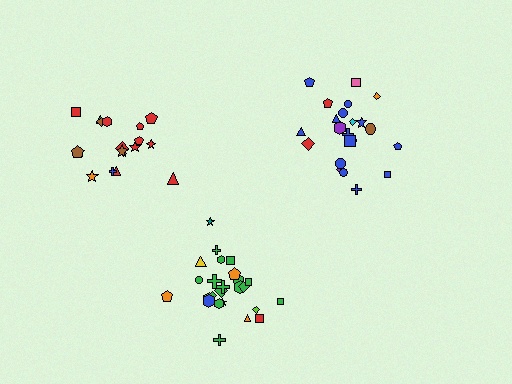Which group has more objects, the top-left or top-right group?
The top-right group.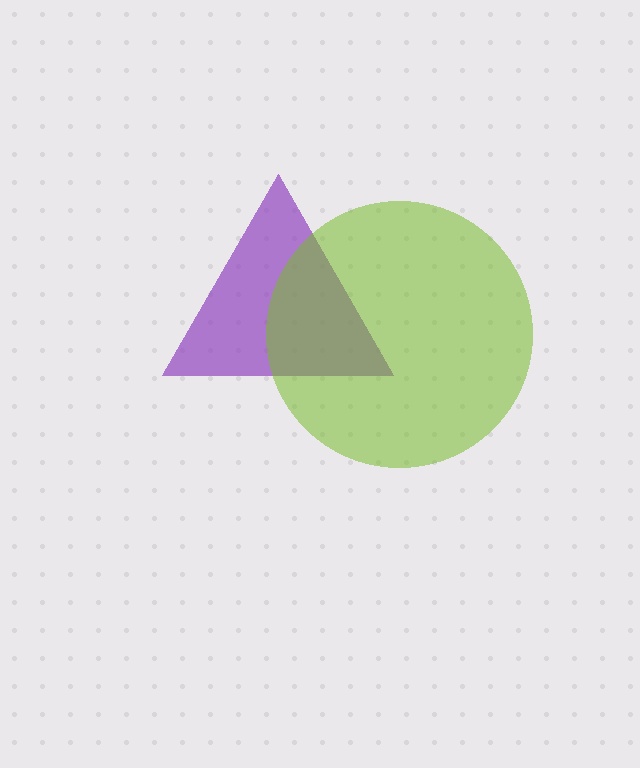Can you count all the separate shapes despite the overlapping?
Yes, there are 2 separate shapes.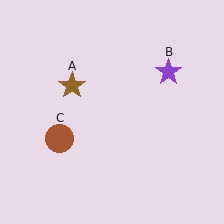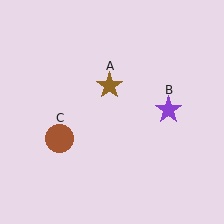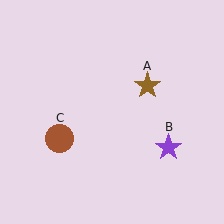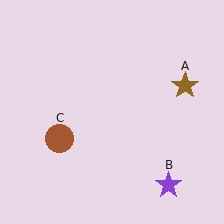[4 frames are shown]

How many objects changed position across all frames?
2 objects changed position: brown star (object A), purple star (object B).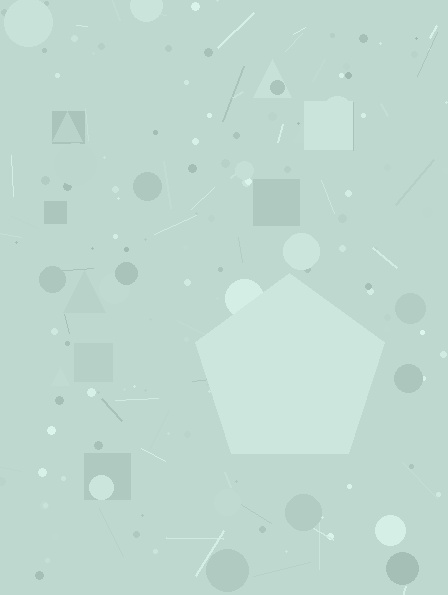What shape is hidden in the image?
A pentagon is hidden in the image.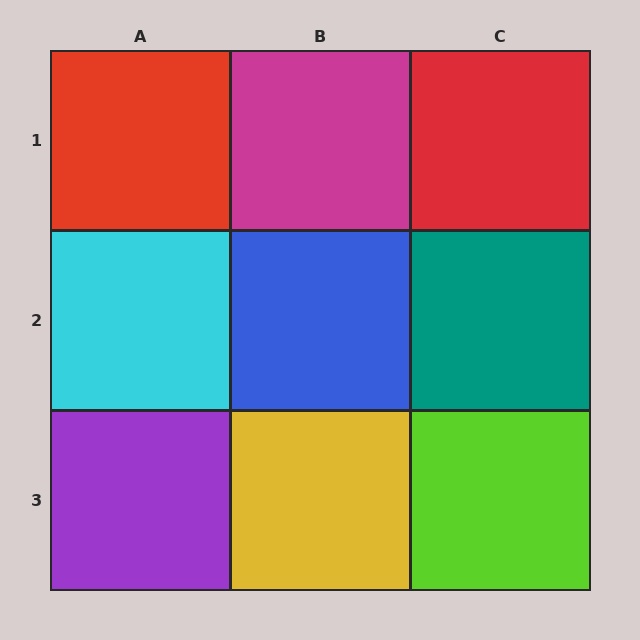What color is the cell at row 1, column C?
Red.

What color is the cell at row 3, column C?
Lime.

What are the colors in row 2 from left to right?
Cyan, blue, teal.